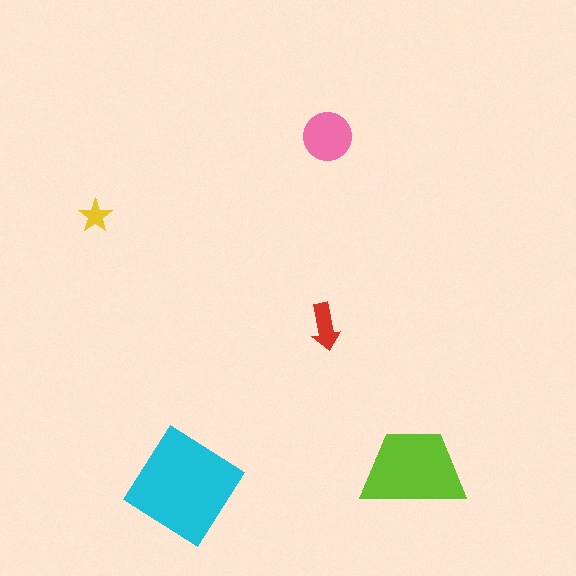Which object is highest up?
The pink circle is topmost.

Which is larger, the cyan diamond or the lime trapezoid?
The cyan diamond.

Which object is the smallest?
The yellow star.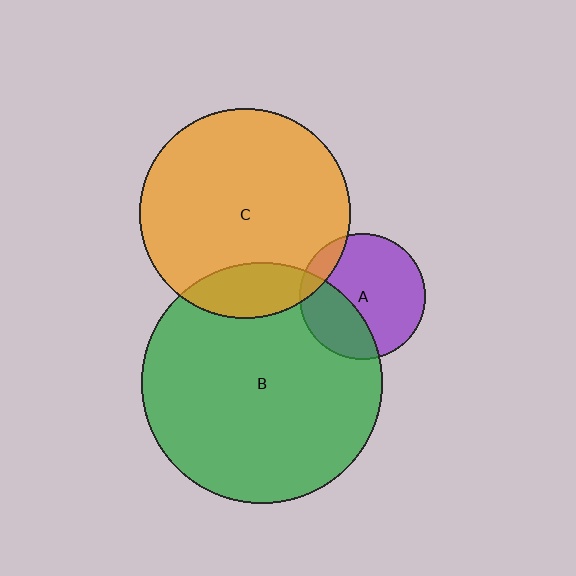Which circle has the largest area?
Circle B (green).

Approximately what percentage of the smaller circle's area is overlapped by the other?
Approximately 35%.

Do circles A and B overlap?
Yes.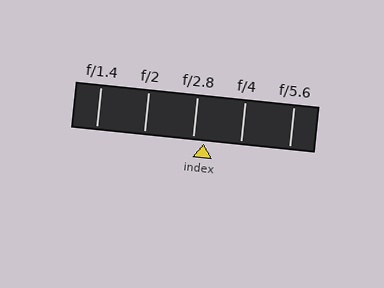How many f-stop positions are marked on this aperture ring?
There are 5 f-stop positions marked.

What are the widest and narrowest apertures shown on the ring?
The widest aperture shown is f/1.4 and the narrowest is f/5.6.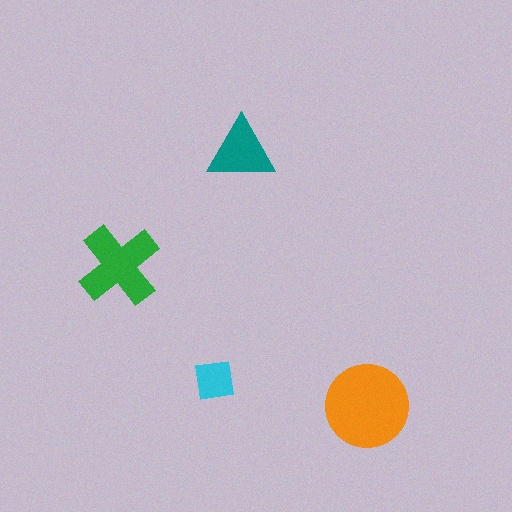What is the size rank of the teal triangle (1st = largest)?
3rd.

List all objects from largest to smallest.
The orange circle, the green cross, the teal triangle, the cyan square.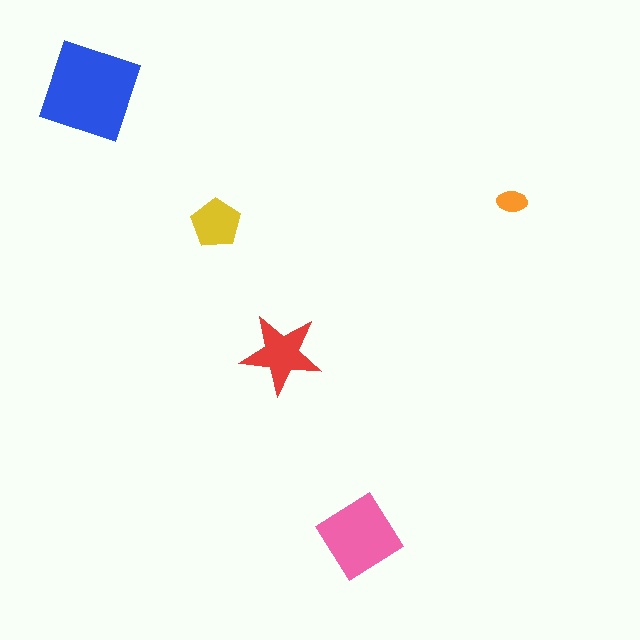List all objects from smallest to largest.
The orange ellipse, the yellow pentagon, the red star, the pink diamond, the blue square.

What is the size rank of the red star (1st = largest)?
3rd.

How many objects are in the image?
There are 5 objects in the image.